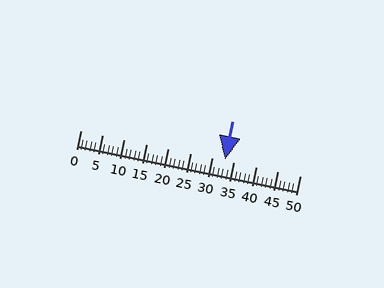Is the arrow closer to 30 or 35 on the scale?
The arrow is closer to 35.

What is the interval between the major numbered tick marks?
The major tick marks are spaced 5 units apart.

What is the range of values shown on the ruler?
The ruler shows values from 0 to 50.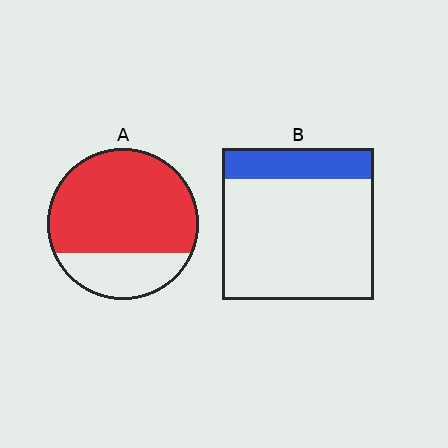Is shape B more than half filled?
No.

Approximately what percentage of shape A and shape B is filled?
A is approximately 75% and B is approximately 20%.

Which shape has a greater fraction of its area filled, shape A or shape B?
Shape A.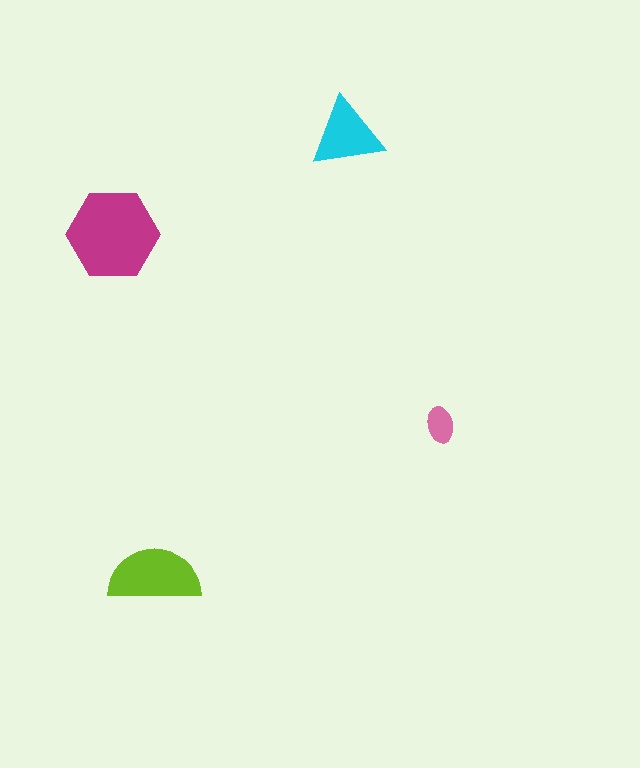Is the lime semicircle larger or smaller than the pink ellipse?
Larger.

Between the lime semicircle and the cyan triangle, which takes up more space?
The lime semicircle.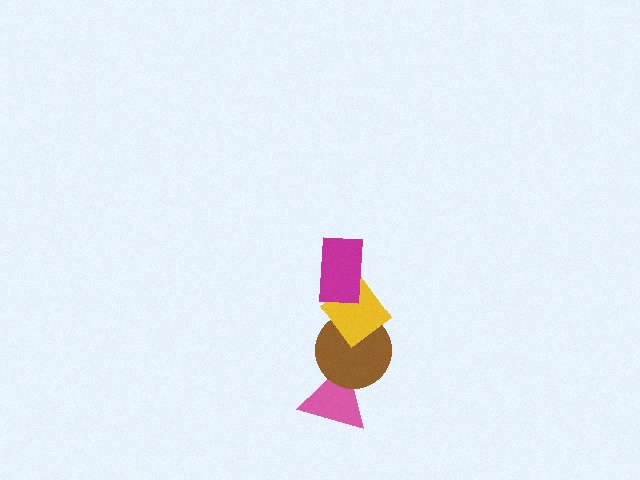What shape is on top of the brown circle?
The yellow diamond is on top of the brown circle.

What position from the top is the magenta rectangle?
The magenta rectangle is 1st from the top.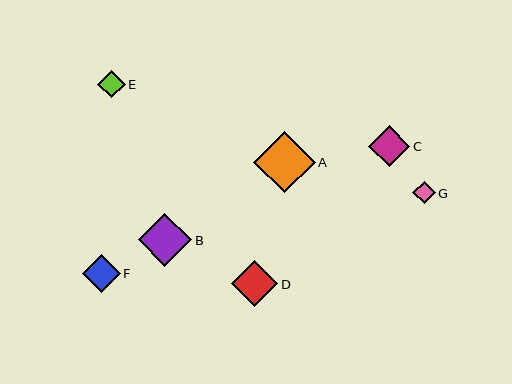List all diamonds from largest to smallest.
From largest to smallest: A, B, D, C, F, E, G.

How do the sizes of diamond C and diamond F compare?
Diamond C and diamond F are approximately the same size.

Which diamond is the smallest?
Diamond G is the smallest with a size of approximately 22 pixels.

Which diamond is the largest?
Diamond A is the largest with a size of approximately 62 pixels.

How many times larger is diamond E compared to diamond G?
Diamond E is approximately 1.2 times the size of diamond G.